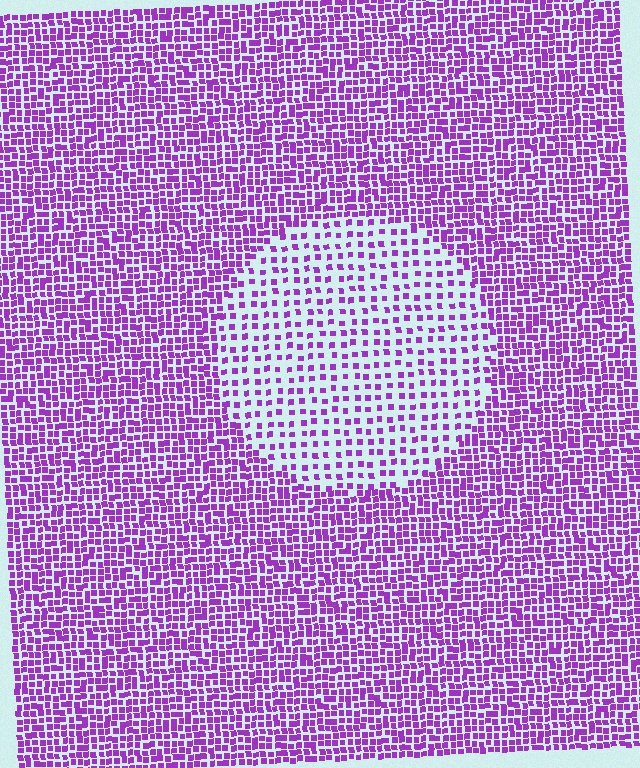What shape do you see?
I see a circle.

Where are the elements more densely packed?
The elements are more densely packed outside the circle boundary.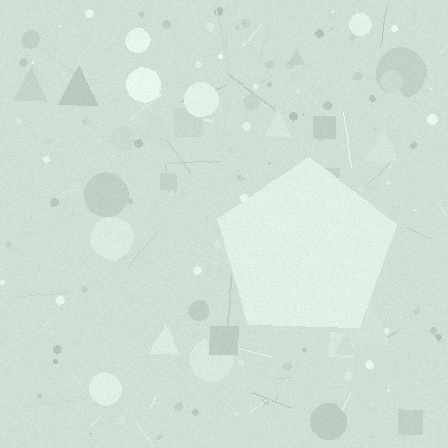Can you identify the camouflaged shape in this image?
The camouflaged shape is a pentagon.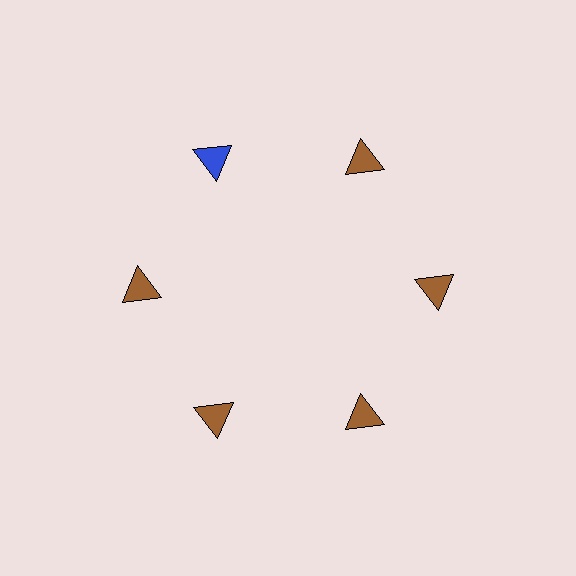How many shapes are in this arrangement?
There are 6 shapes arranged in a ring pattern.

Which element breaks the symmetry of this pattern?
The blue triangle at roughly the 11 o'clock position breaks the symmetry. All other shapes are brown triangles.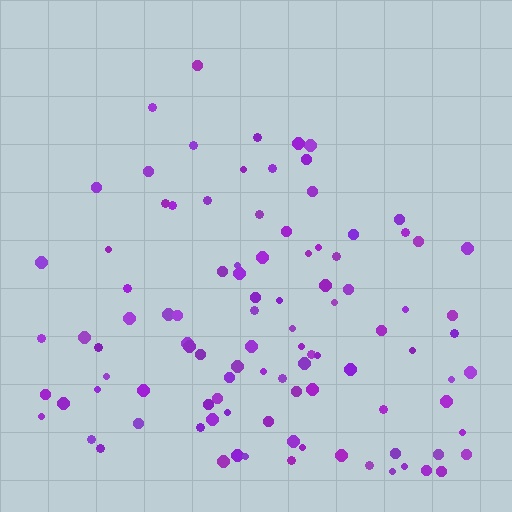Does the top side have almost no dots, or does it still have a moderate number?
Still a moderate number, just noticeably fewer than the bottom.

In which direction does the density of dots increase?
From top to bottom, with the bottom side densest.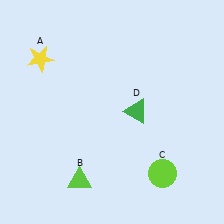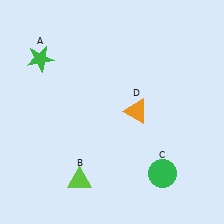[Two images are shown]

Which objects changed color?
A changed from yellow to green. C changed from lime to green. D changed from green to orange.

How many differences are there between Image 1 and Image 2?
There are 3 differences between the two images.